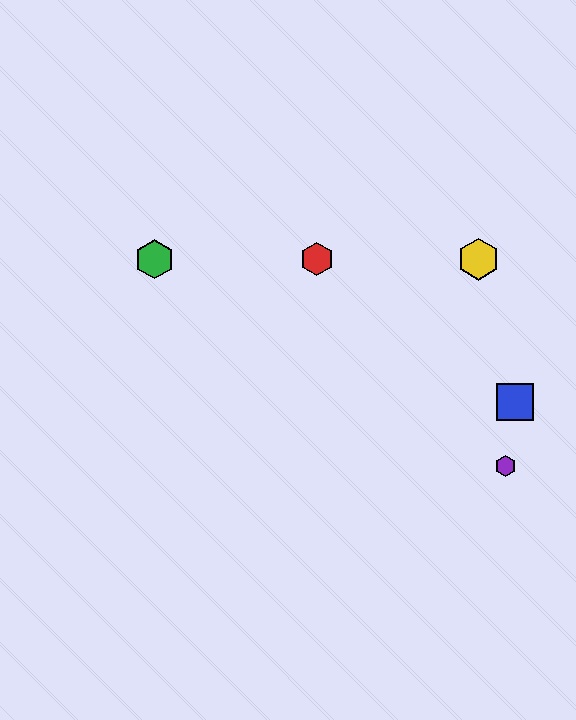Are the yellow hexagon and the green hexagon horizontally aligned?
Yes, both are at y≈259.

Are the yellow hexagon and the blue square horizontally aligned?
No, the yellow hexagon is at y≈259 and the blue square is at y≈402.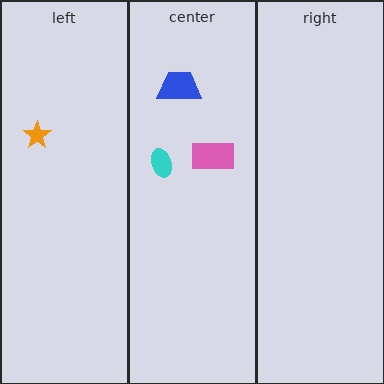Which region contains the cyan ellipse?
The center region.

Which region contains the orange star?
The left region.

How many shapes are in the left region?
1.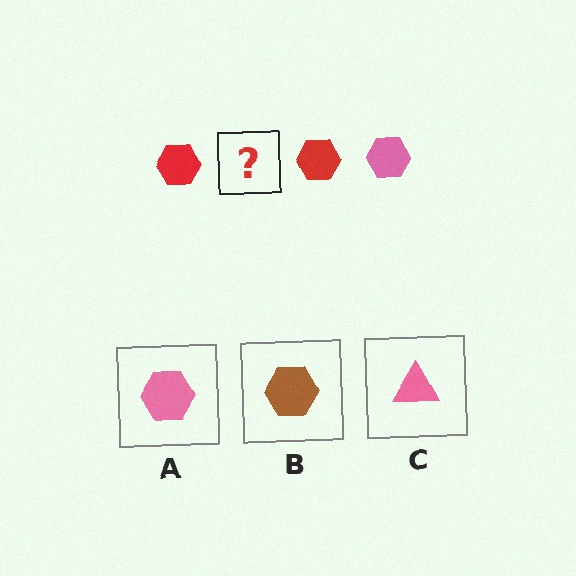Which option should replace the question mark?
Option A.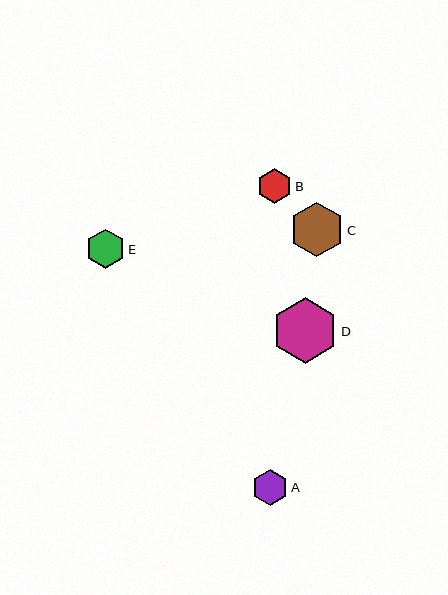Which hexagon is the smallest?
Hexagon B is the smallest with a size of approximately 35 pixels.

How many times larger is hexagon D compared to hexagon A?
Hexagon D is approximately 1.8 times the size of hexagon A.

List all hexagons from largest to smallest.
From largest to smallest: D, C, E, A, B.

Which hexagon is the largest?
Hexagon D is the largest with a size of approximately 65 pixels.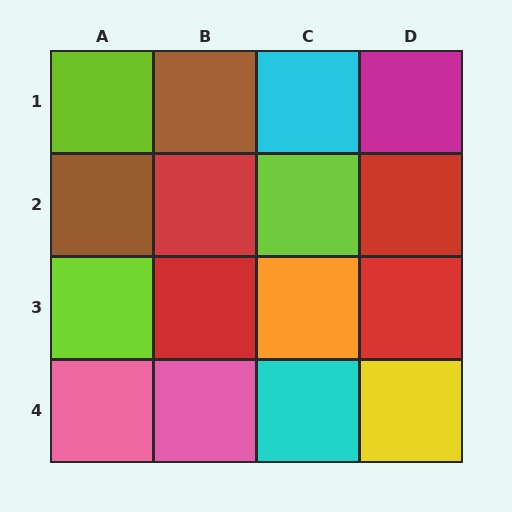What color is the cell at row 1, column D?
Magenta.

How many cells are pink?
2 cells are pink.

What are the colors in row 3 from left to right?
Lime, red, orange, red.